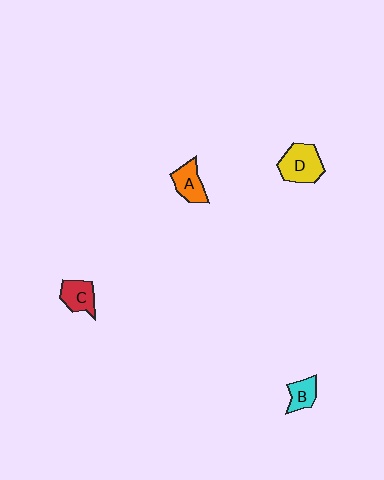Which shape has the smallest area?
Shape B (cyan).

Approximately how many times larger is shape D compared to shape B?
Approximately 1.9 times.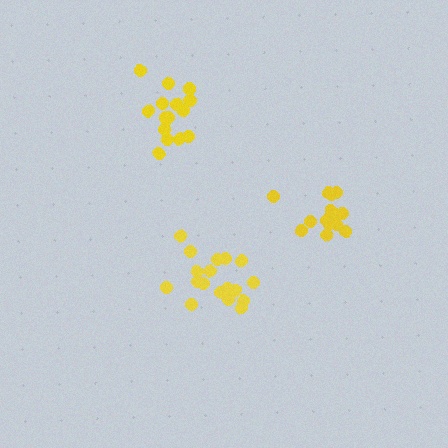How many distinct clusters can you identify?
There are 3 distinct clusters.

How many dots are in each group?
Group 1: 18 dots, Group 2: 15 dots, Group 3: 16 dots (49 total).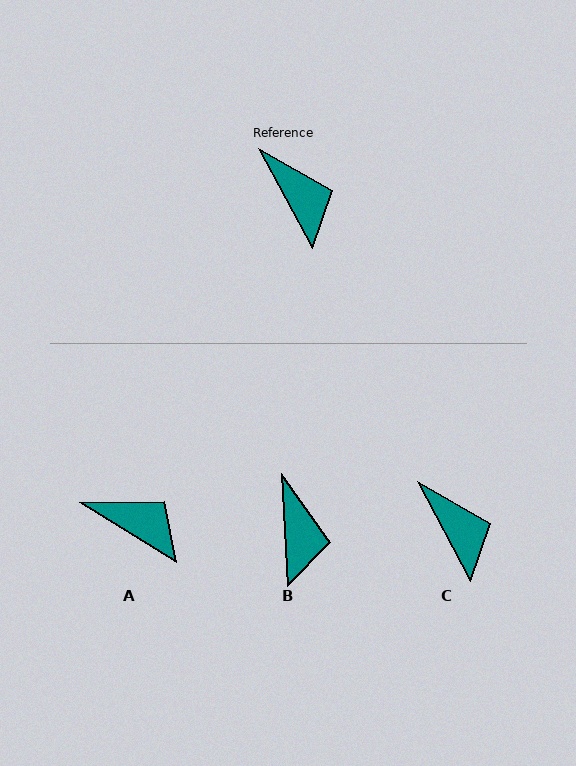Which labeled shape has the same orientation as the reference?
C.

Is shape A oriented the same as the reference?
No, it is off by about 30 degrees.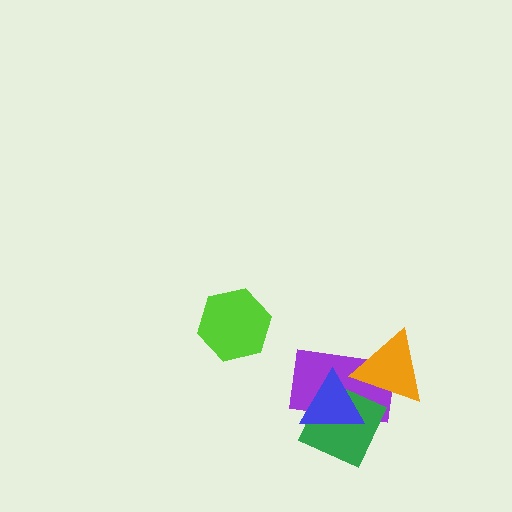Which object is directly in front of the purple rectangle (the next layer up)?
The green diamond is directly in front of the purple rectangle.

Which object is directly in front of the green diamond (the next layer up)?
The orange triangle is directly in front of the green diamond.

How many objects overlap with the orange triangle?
3 objects overlap with the orange triangle.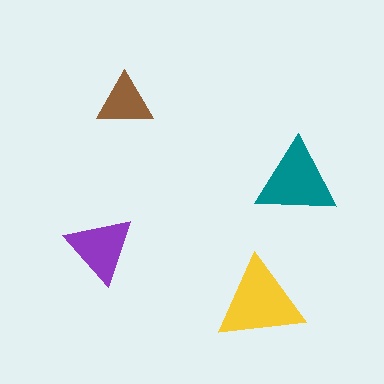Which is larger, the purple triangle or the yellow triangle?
The yellow one.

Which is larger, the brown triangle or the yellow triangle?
The yellow one.